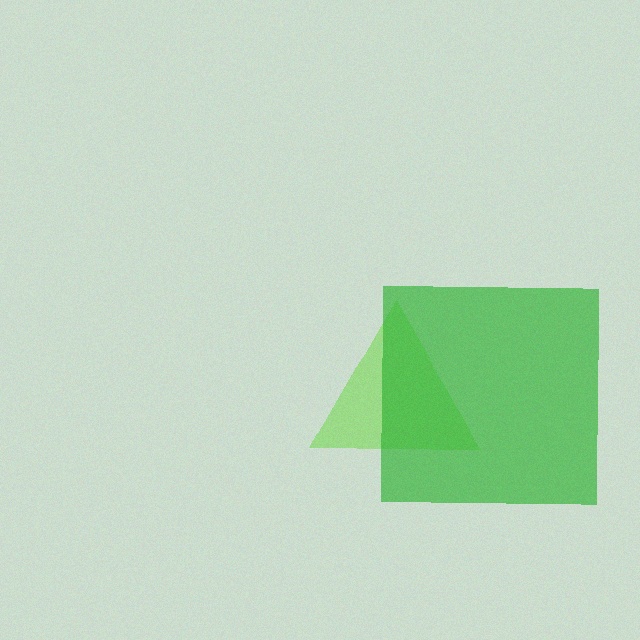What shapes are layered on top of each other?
The layered shapes are: a lime triangle, a green square.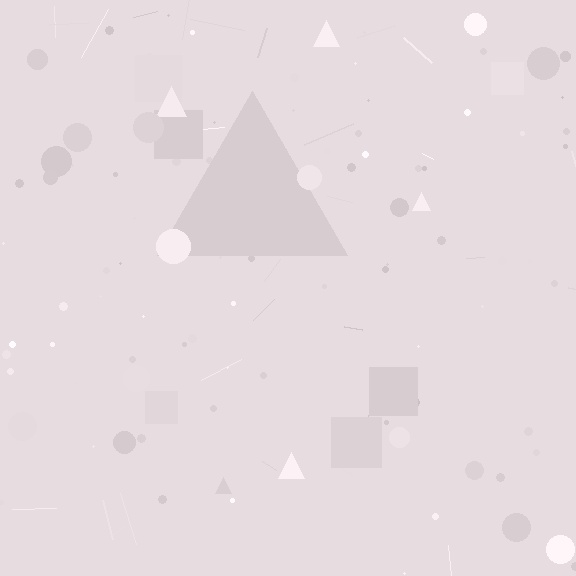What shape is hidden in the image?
A triangle is hidden in the image.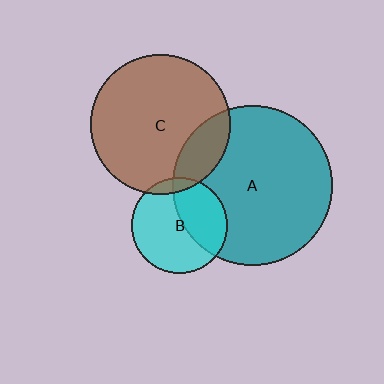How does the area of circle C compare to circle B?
Approximately 2.1 times.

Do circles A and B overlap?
Yes.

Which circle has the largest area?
Circle A (teal).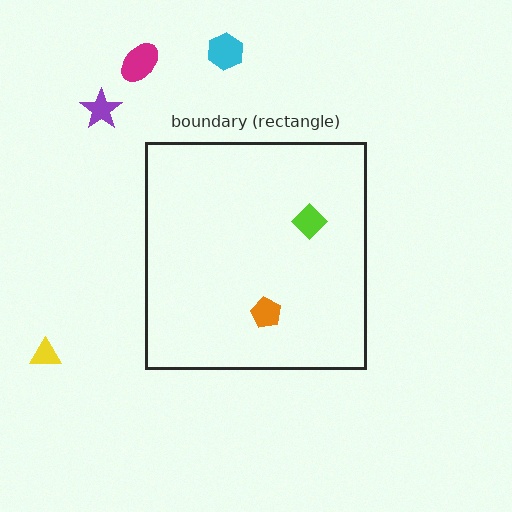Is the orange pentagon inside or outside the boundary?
Inside.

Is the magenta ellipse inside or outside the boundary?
Outside.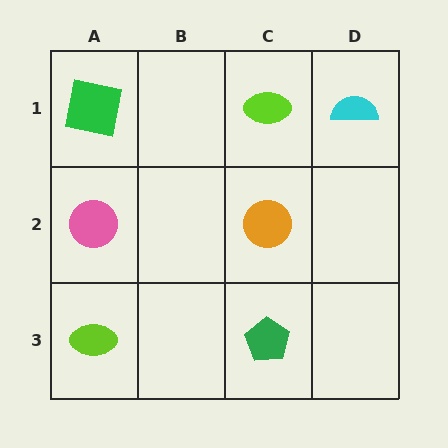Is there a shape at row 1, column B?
No, that cell is empty.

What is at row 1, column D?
A cyan semicircle.